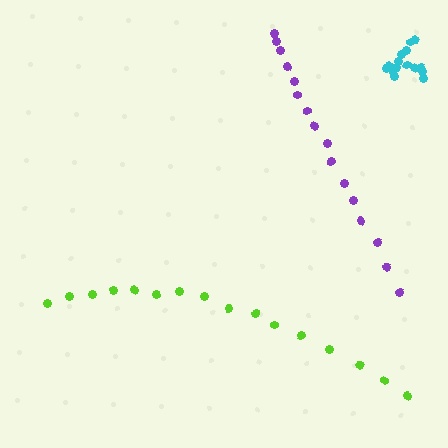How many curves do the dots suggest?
There are 3 distinct paths.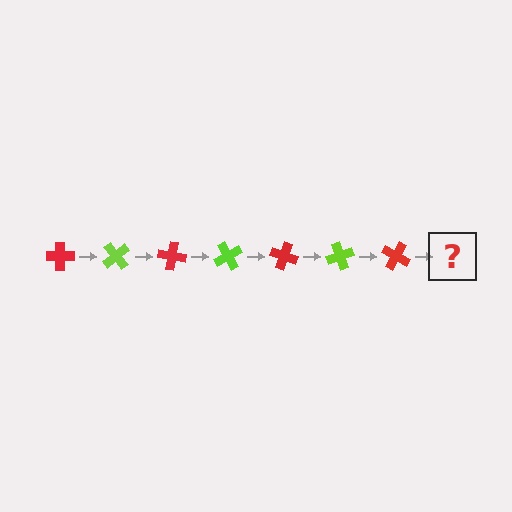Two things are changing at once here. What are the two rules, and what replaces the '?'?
The two rules are that it rotates 50 degrees each step and the color cycles through red and lime. The '?' should be a lime cross, rotated 350 degrees from the start.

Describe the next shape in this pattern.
It should be a lime cross, rotated 350 degrees from the start.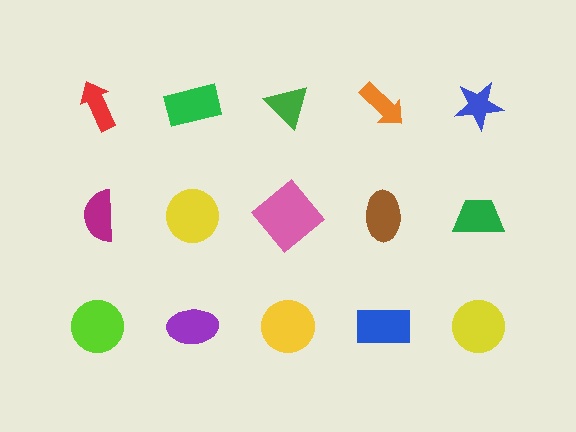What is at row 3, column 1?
A lime circle.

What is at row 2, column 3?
A pink diamond.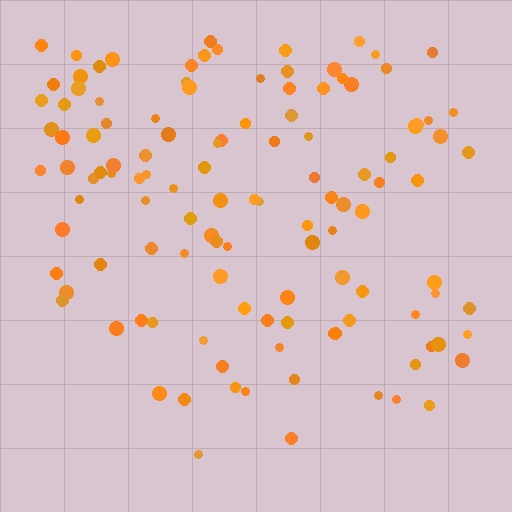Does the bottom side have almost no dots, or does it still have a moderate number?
Still a moderate number, just noticeably fewer than the top.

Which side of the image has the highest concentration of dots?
The top.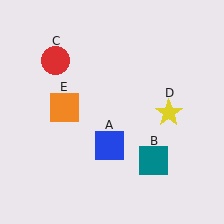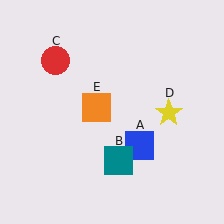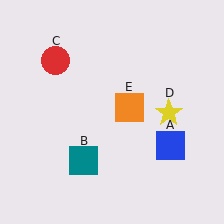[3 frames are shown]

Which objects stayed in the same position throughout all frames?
Red circle (object C) and yellow star (object D) remained stationary.